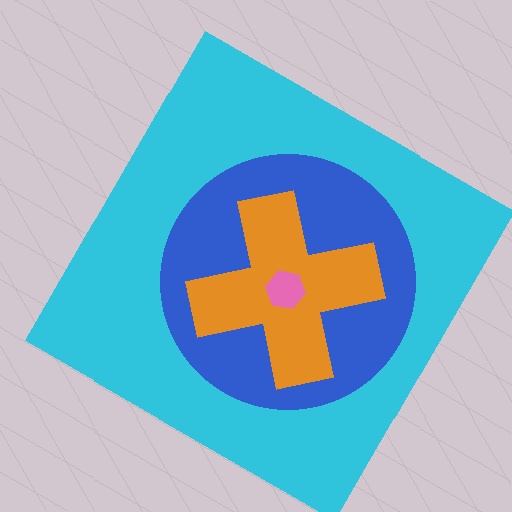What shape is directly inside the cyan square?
The blue circle.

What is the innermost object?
The pink hexagon.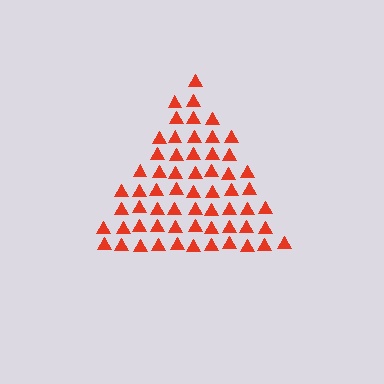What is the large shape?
The large shape is a triangle.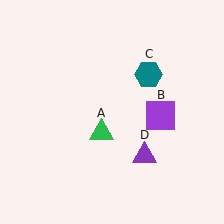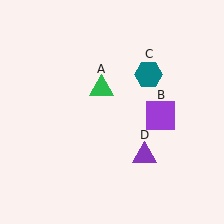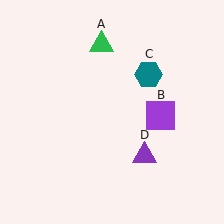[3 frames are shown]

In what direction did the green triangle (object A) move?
The green triangle (object A) moved up.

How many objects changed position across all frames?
1 object changed position: green triangle (object A).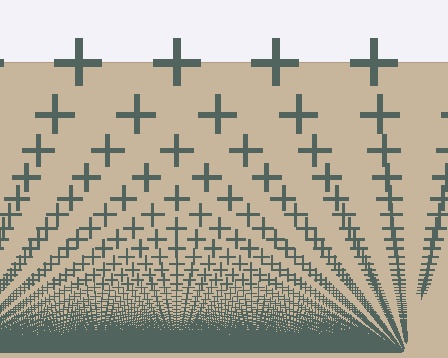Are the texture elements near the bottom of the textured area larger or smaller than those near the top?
Smaller. The gradient is inverted — elements near the bottom are smaller and denser.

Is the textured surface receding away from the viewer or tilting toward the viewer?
The surface appears to tilt toward the viewer. Texture elements get larger and sparser toward the top.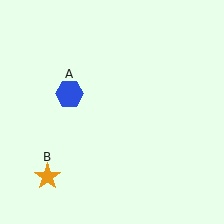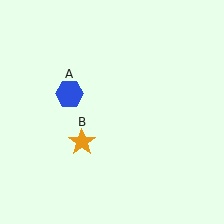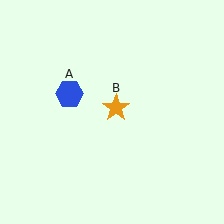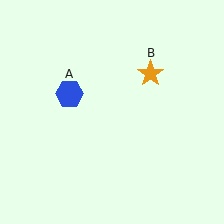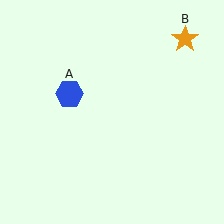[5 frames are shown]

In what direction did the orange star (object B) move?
The orange star (object B) moved up and to the right.